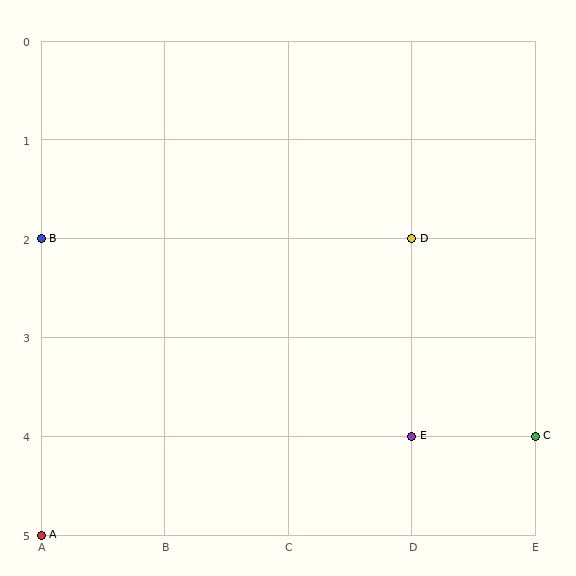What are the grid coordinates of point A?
Point A is at grid coordinates (A, 5).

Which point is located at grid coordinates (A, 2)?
Point B is at (A, 2).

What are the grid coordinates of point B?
Point B is at grid coordinates (A, 2).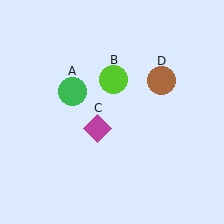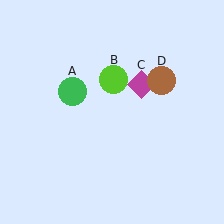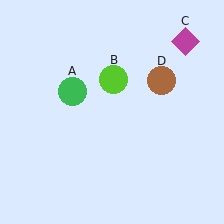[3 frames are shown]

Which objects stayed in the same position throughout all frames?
Green circle (object A) and lime circle (object B) and brown circle (object D) remained stationary.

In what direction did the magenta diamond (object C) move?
The magenta diamond (object C) moved up and to the right.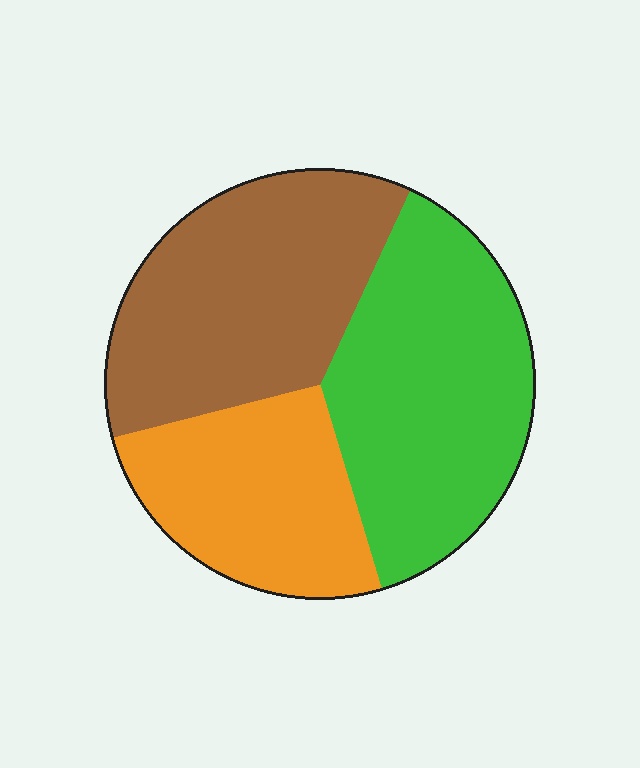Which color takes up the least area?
Orange, at roughly 25%.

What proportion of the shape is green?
Green takes up between a quarter and a half of the shape.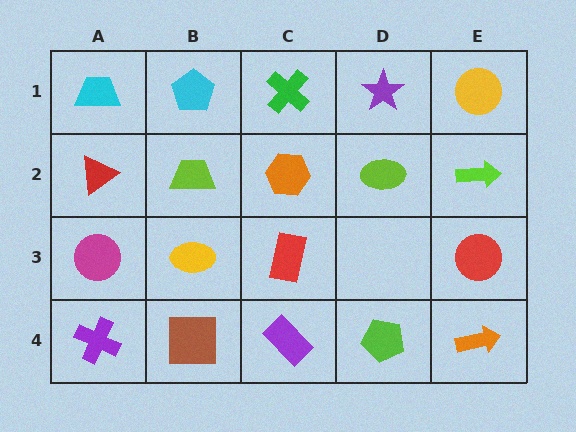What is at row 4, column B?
A brown square.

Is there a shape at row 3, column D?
No, that cell is empty.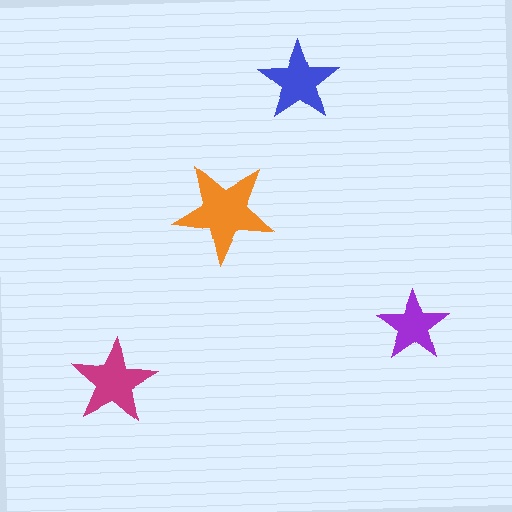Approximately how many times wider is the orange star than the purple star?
About 1.5 times wider.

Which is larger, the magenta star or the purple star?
The magenta one.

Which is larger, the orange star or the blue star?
The orange one.